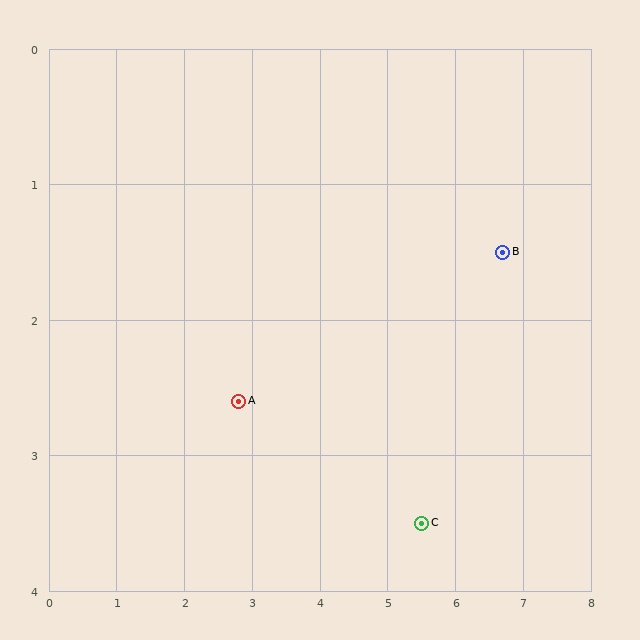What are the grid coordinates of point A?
Point A is at approximately (2.8, 2.6).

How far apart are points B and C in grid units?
Points B and C are about 2.3 grid units apart.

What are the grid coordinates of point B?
Point B is at approximately (6.7, 1.5).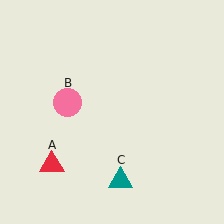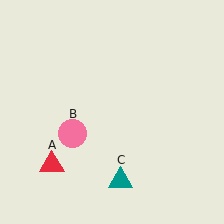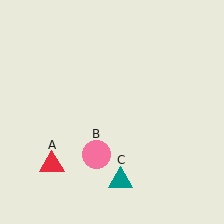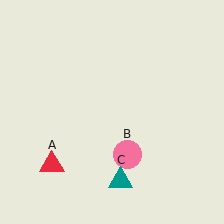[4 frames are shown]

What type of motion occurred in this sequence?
The pink circle (object B) rotated counterclockwise around the center of the scene.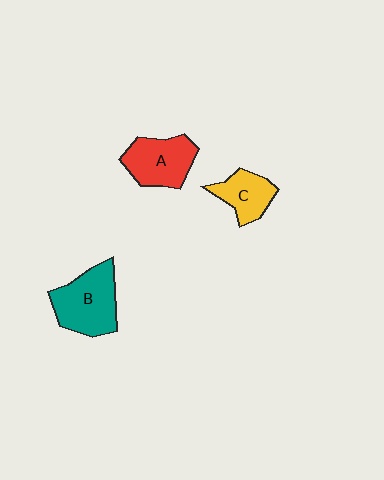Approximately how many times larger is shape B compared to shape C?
Approximately 1.6 times.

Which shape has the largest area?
Shape B (teal).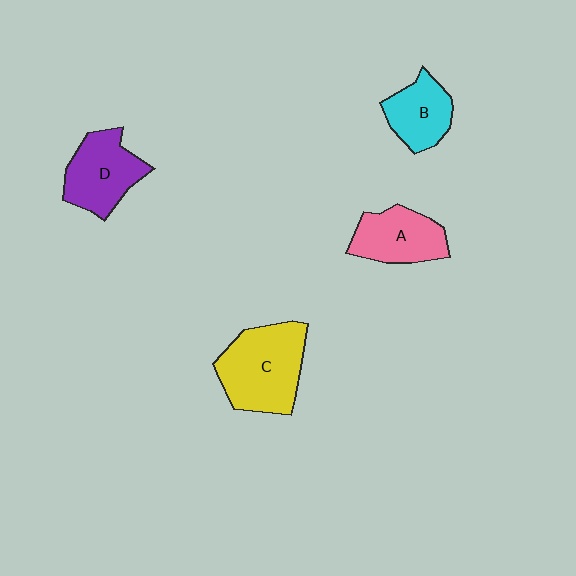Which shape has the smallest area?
Shape B (cyan).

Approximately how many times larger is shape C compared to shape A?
Approximately 1.5 times.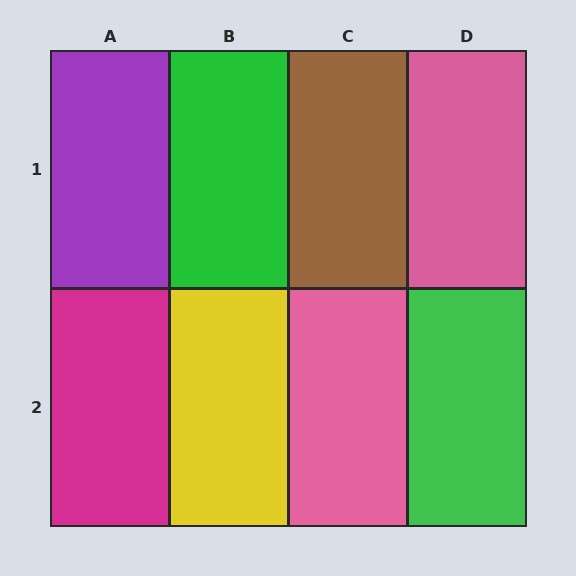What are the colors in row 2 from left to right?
Magenta, yellow, pink, green.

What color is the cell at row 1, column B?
Green.